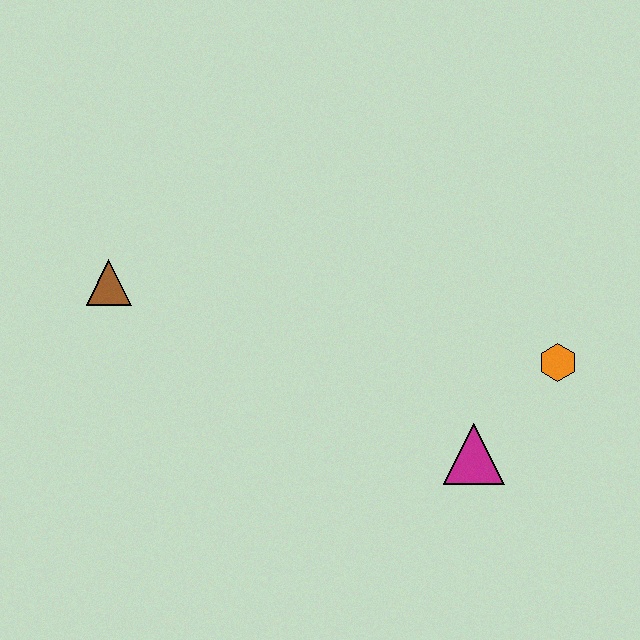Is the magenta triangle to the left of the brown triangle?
No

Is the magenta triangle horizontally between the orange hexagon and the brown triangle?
Yes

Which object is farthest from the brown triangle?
The orange hexagon is farthest from the brown triangle.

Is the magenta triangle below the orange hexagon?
Yes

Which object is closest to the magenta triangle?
The orange hexagon is closest to the magenta triangle.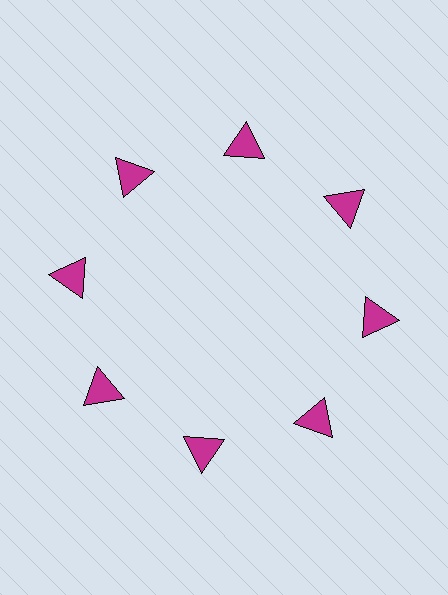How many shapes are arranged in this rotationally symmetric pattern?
There are 8 shapes, arranged in 8 groups of 1.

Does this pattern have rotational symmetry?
Yes, this pattern has 8-fold rotational symmetry. It looks the same after rotating 45 degrees around the center.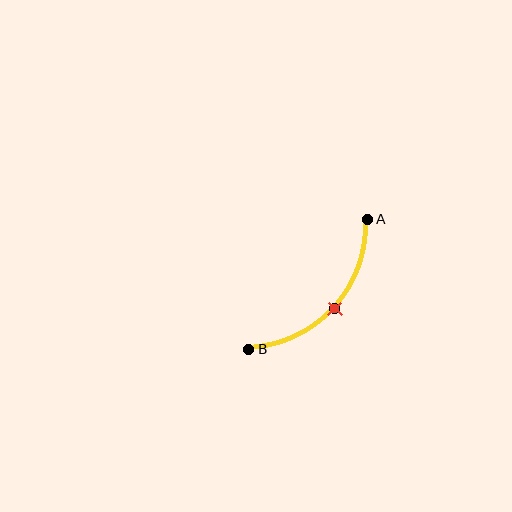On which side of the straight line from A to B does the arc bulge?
The arc bulges below and to the right of the straight line connecting A and B.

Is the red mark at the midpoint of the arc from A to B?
Yes. The red mark lies on the arc at equal arc-length from both A and B — it is the arc midpoint.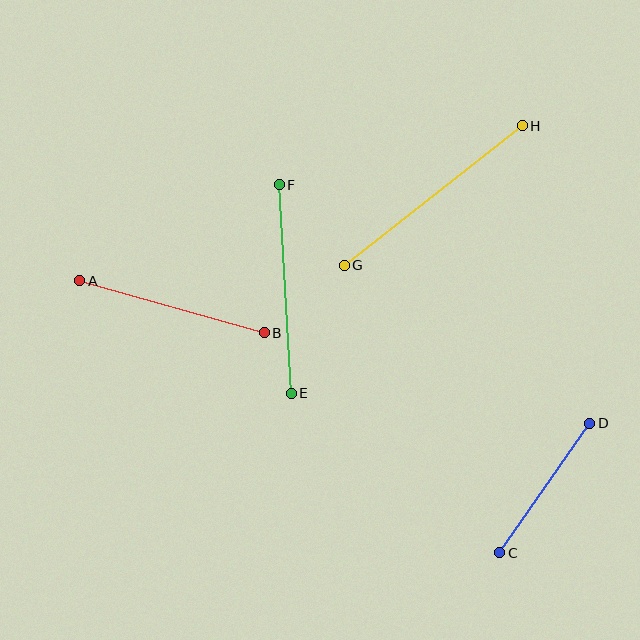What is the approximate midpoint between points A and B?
The midpoint is at approximately (172, 307) pixels.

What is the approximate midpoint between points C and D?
The midpoint is at approximately (545, 488) pixels.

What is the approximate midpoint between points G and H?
The midpoint is at approximately (433, 195) pixels.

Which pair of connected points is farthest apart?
Points G and H are farthest apart.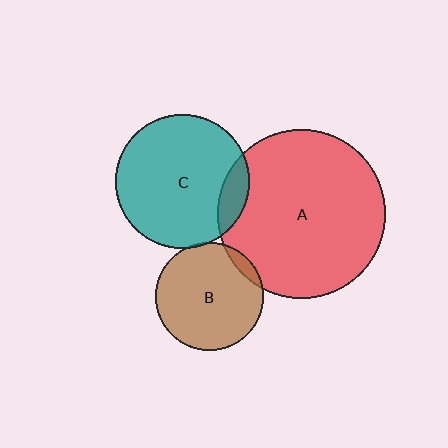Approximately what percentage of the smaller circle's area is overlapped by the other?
Approximately 10%.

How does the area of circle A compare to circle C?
Approximately 1.6 times.